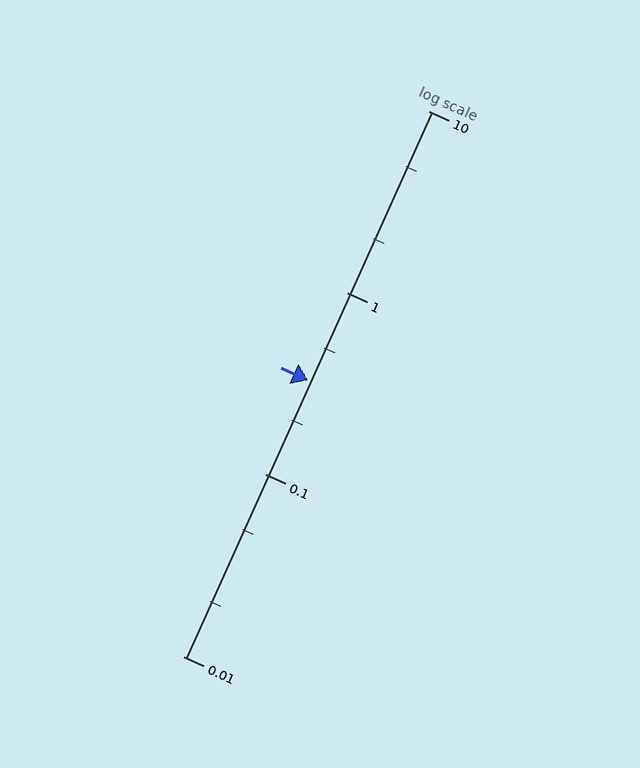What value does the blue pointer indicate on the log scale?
The pointer indicates approximately 0.33.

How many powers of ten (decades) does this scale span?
The scale spans 3 decades, from 0.01 to 10.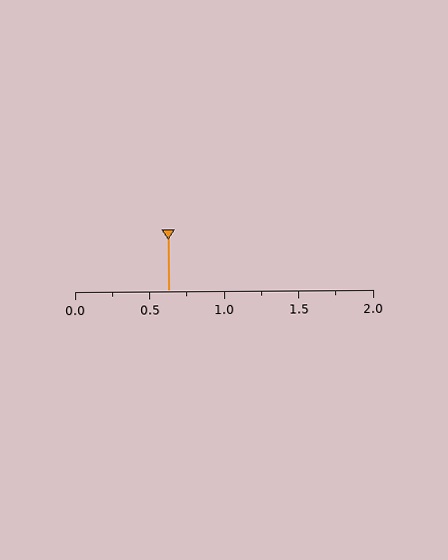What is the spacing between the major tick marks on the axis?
The major ticks are spaced 0.5 apart.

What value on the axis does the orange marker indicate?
The marker indicates approximately 0.62.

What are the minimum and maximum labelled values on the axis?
The axis runs from 0.0 to 2.0.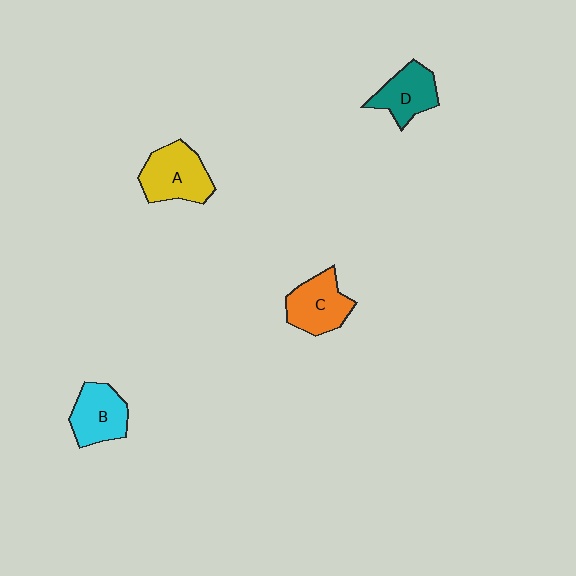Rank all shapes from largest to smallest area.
From largest to smallest: A (yellow), C (orange), B (cyan), D (teal).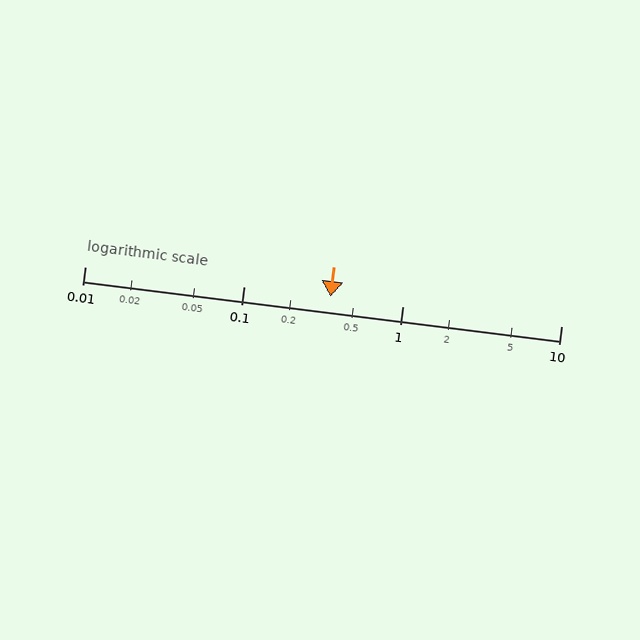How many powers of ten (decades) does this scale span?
The scale spans 3 decades, from 0.01 to 10.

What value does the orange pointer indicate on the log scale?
The pointer indicates approximately 0.35.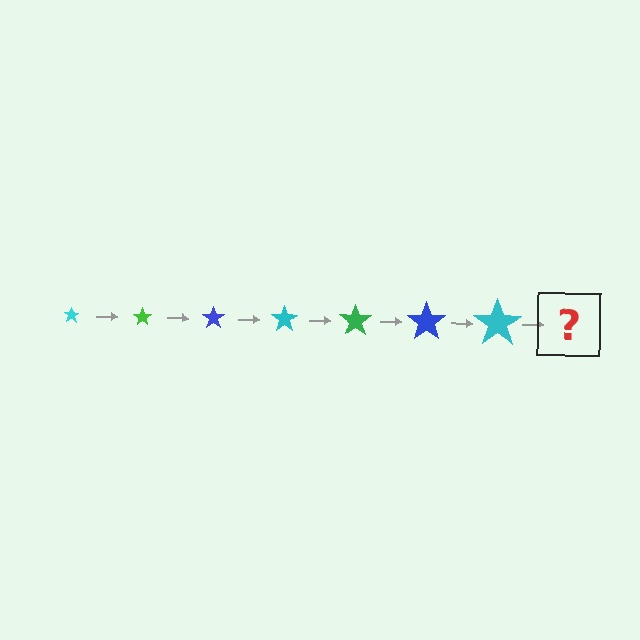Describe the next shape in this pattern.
It should be a green star, larger than the previous one.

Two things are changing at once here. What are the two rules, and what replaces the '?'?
The two rules are that the star grows larger each step and the color cycles through cyan, green, and blue. The '?' should be a green star, larger than the previous one.